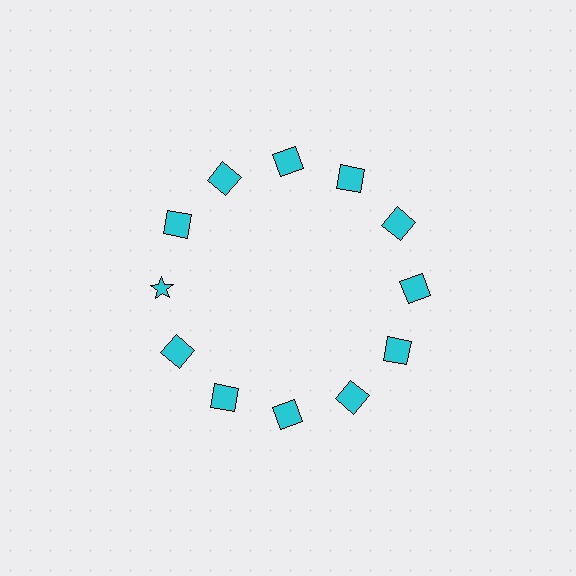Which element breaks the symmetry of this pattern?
The cyan star at roughly the 9 o'clock position breaks the symmetry. All other shapes are cyan squares.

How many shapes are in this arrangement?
There are 12 shapes arranged in a ring pattern.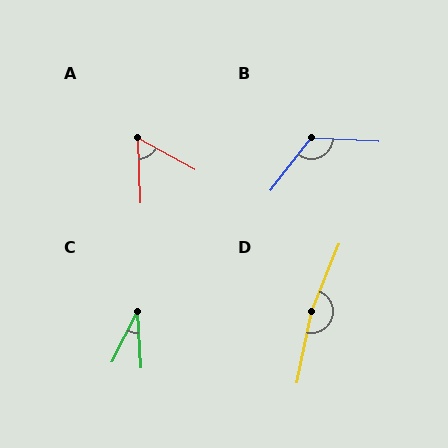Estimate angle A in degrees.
Approximately 59 degrees.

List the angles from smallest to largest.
C (31°), A (59°), B (125°), D (169°).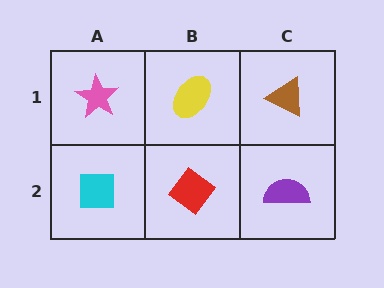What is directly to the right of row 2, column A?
A red diamond.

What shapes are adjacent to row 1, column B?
A red diamond (row 2, column B), a pink star (row 1, column A), a brown triangle (row 1, column C).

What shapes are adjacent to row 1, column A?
A cyan square (row 2, column A), a yellow ellipse (row 1, column B).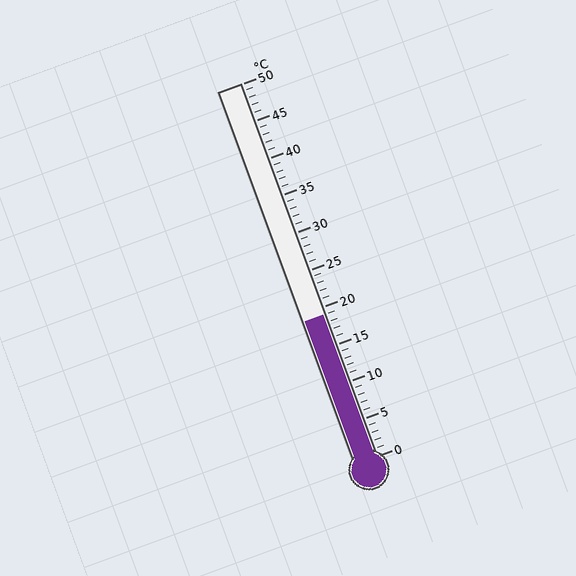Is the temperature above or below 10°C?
The temperature is above 10°C.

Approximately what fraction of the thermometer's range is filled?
The thermometer is filled to approximately 40% of its range.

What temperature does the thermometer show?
The thermometer shows approximately 19°C.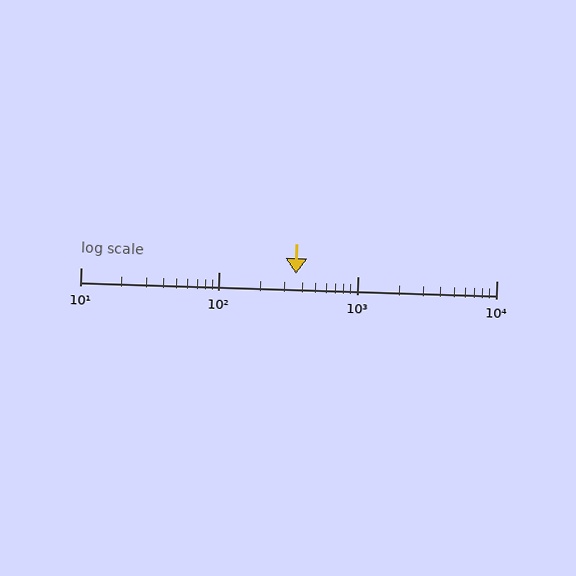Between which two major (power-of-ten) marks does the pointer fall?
The pointer is between 100 and 1000.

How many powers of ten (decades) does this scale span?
The scale spans 3 decades, from 10 to 10000.